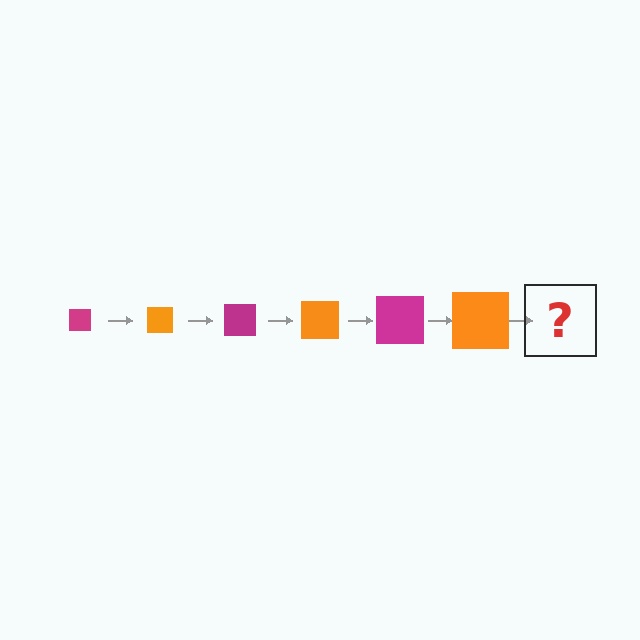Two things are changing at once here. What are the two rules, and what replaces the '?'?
The two rules are that the square grows larger each step and the color cycles through magenta and orange. The '?' should be a magenta square, larger than the previous one.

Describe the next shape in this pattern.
It should be a magenta square, larger than the previous one.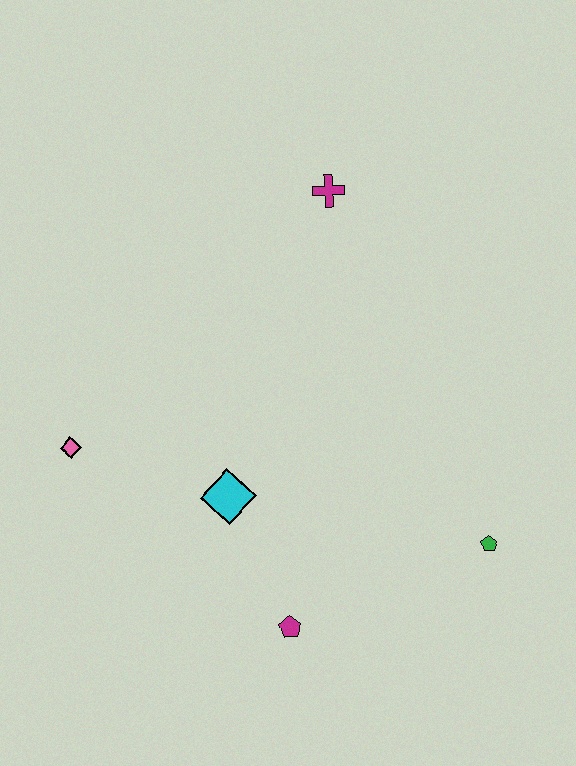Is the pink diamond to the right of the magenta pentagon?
No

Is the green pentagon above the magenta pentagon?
Yes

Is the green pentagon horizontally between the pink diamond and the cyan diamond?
No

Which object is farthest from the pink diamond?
The green pentagon is farthest from the pink diamond.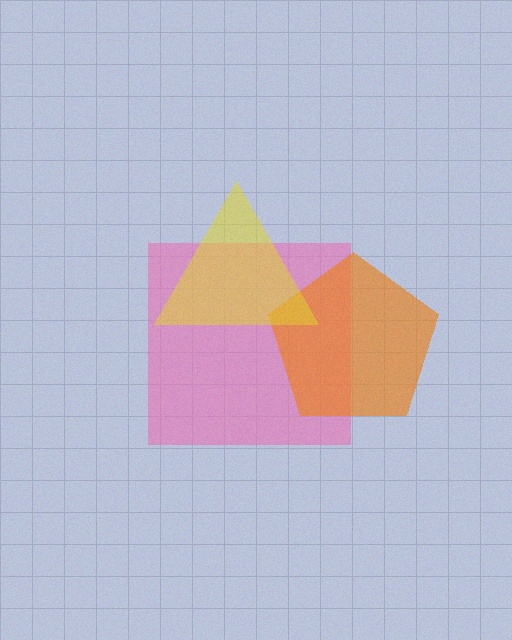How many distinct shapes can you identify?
There are 3 distinct shapes: a pink square, an orange pentagon, a yellow triangle.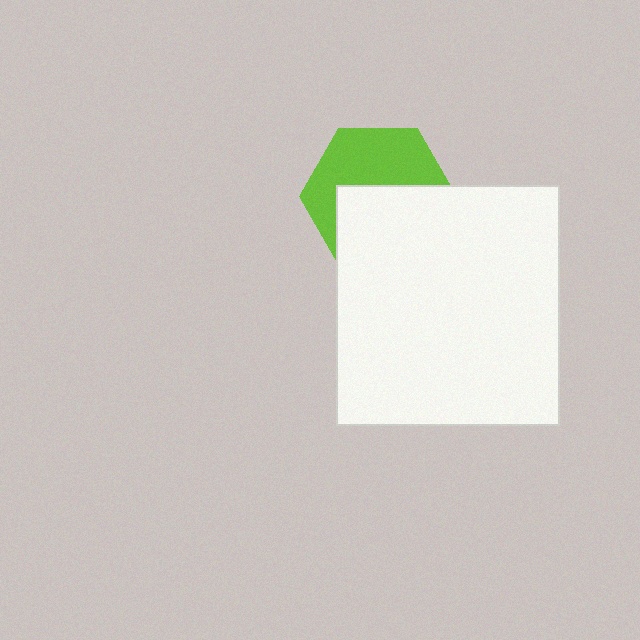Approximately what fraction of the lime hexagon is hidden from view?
Roughly 51% of the lime hexagon is hidden behind the white rectangle.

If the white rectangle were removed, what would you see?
You would see the complete lime hexagon.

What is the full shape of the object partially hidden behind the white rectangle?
The partially hidden object is a lime hexagon.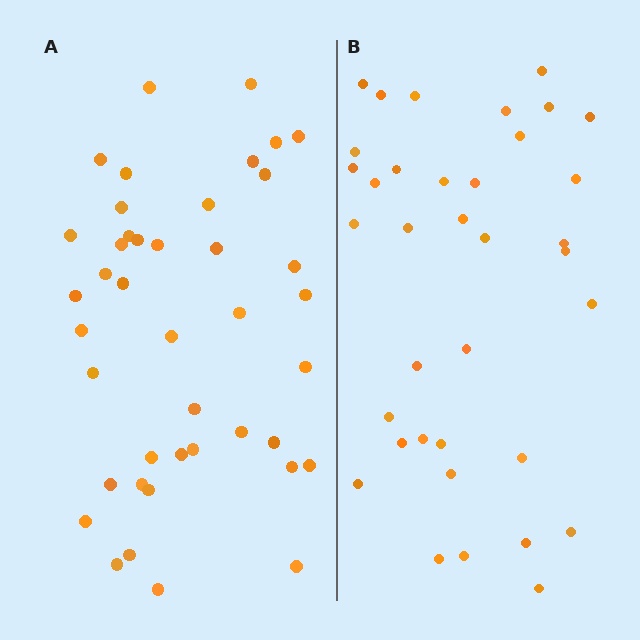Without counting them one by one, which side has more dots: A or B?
Region A (the left region) has more dots.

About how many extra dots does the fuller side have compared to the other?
Region A has about 6 more dots than region B.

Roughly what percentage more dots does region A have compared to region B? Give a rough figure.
About 15% more.